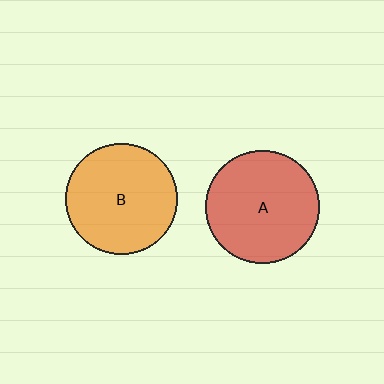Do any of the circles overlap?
No, none of the circles overlap.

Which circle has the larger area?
Circle A (red).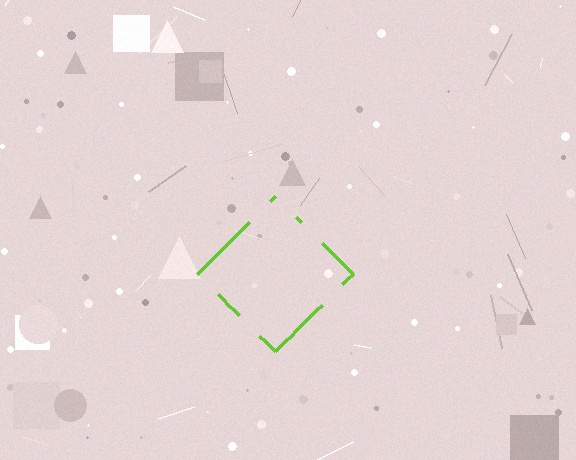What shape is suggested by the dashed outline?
The dashed outline suggests a diamond.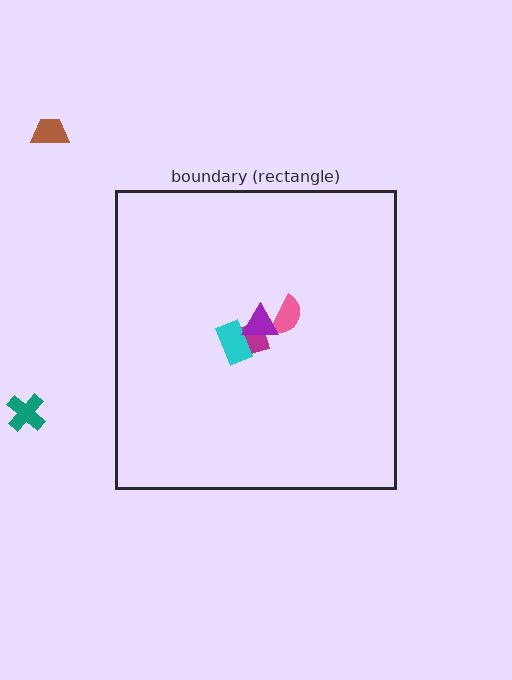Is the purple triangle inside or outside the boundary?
Inside.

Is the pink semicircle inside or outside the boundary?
Inside.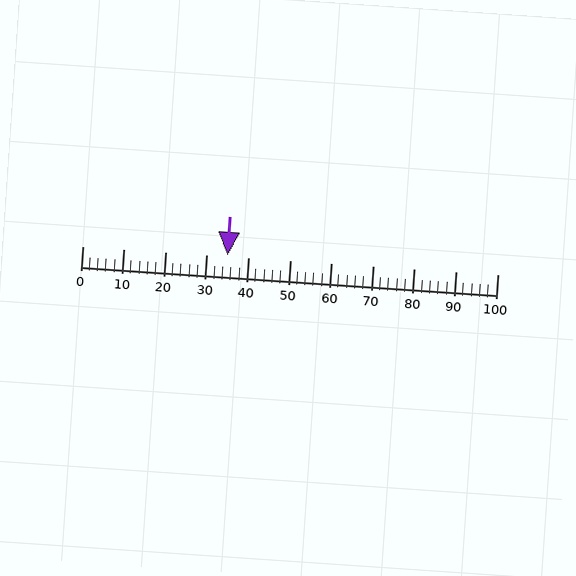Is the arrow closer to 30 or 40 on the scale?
The arrow is closer to 30.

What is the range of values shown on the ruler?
The ruler shows values from 0 to 100.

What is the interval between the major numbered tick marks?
The major tick marks are spaced 10 units apart.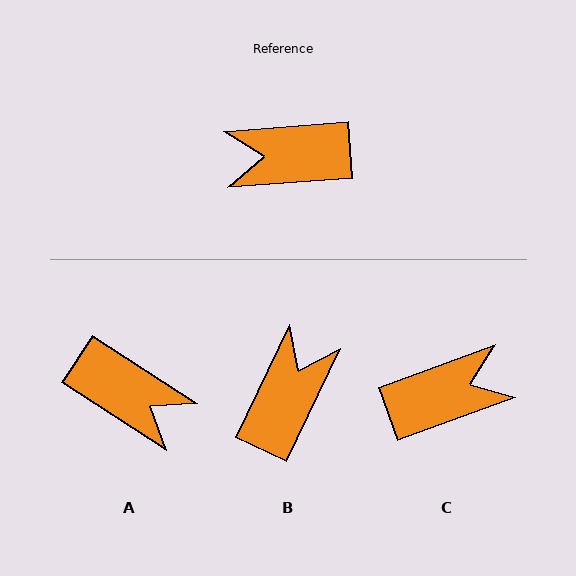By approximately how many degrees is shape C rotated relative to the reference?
Approximately 164 degrees clockwise.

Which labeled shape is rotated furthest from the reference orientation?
C, about 164 degrees away.